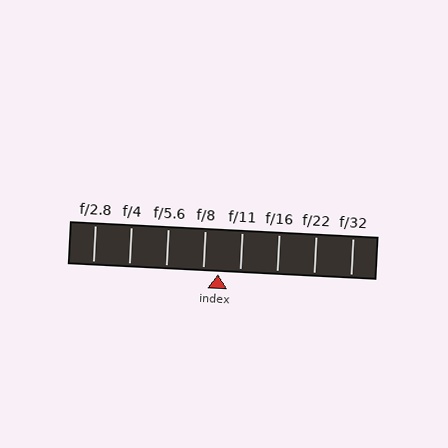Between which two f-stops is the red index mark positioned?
The index mark is between f/8 and f/11.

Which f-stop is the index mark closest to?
The index mark is closest to f/8.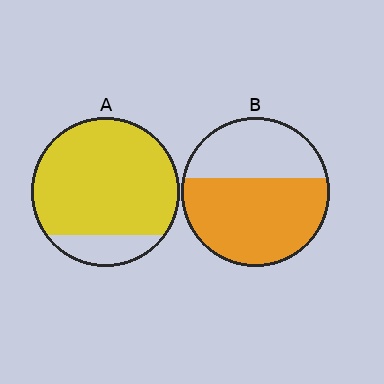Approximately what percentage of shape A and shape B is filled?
A is approximately 85% and B is approximately 60%.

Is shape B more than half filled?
Yes.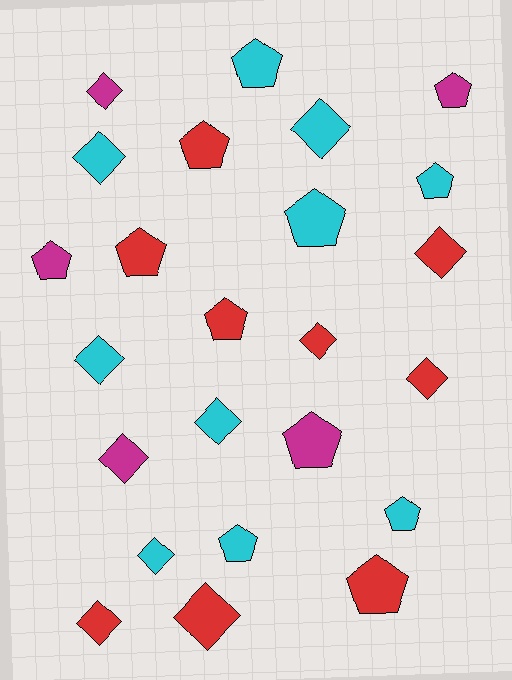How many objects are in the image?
There are 24 objects.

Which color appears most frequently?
Cyan, with 10 objects.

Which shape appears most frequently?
Pentagon, with 12 objects.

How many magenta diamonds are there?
There are 2 magenta diamonds.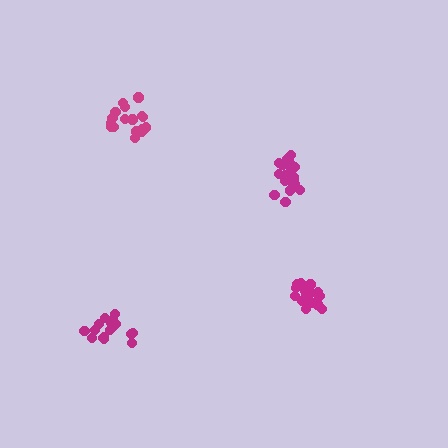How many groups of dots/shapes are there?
There are 4 groups.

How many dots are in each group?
Group 1: 19 dots, Group 2: 17 dots, Group 3: 18 dots, Group 4: 17 dots (71 total).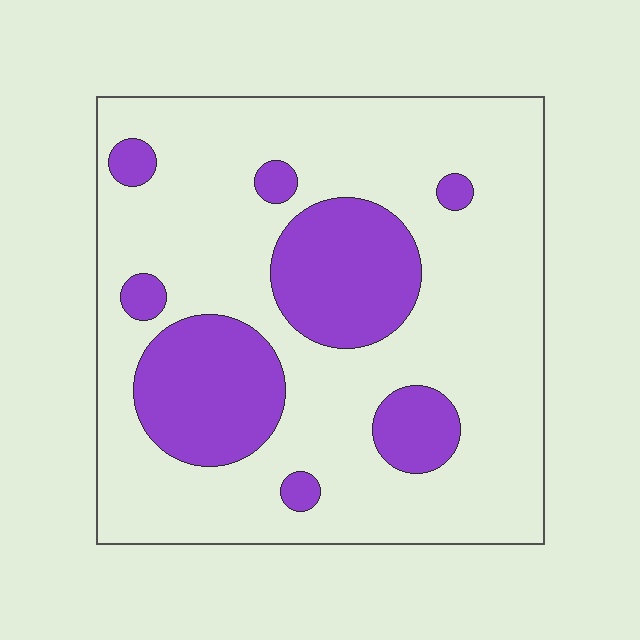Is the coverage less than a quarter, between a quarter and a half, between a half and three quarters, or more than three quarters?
Less than a quarter.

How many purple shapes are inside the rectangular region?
8.